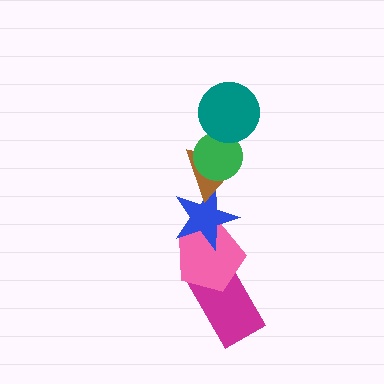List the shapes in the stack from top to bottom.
From top to bottom: the teal circle, the green circle, the brown triangle, the blue star, the pink pentagon, the magenta rectangle.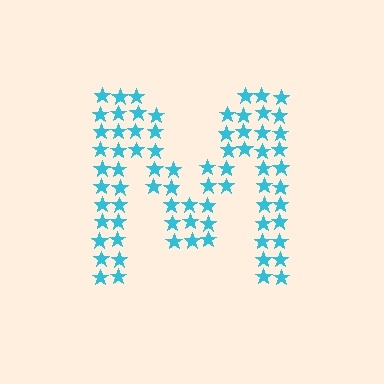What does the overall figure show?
The overall figure shows the letter M.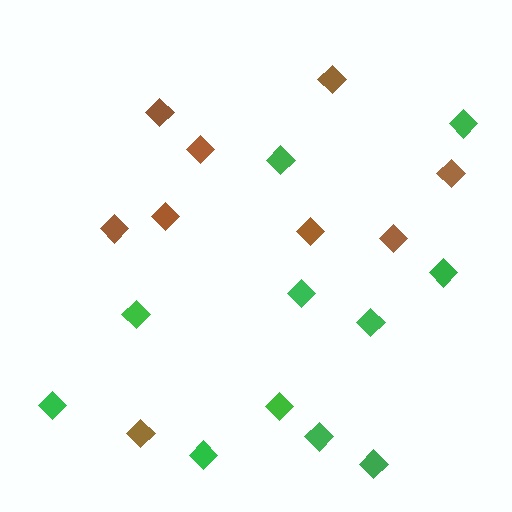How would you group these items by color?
There are 2 groups: one group of green diamonds (11) and one group of brown diamonds (9).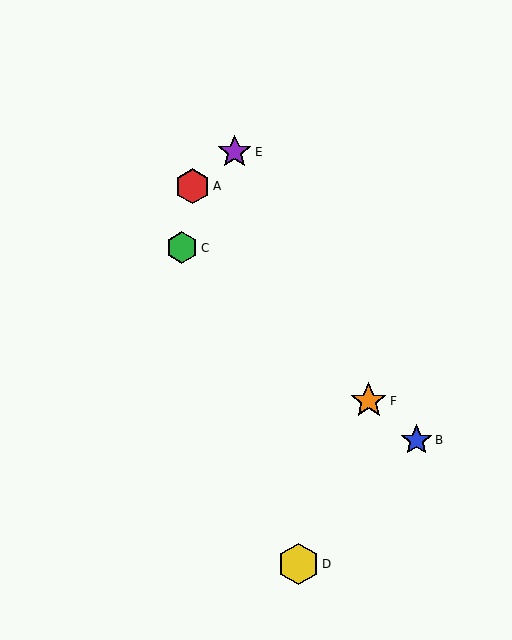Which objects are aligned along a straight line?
Objects B, C, F are aligned along a straight line.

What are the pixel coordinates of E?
Object E is at (235, 152).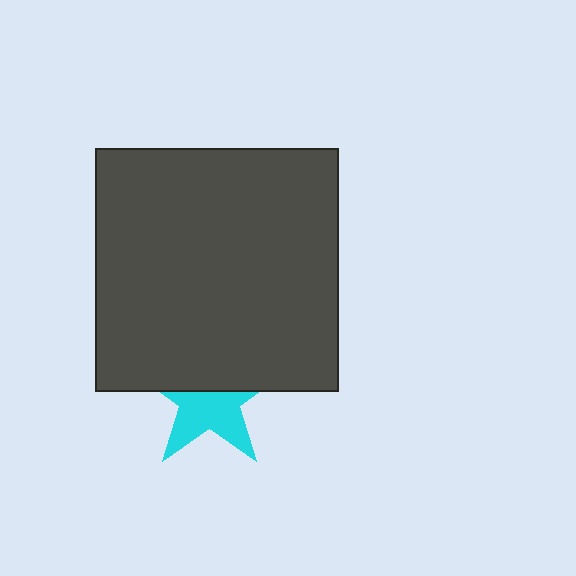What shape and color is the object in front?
The object in front is a dark gray square.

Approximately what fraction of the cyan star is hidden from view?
Roughly 48% of the cyan star is hidden behind the dark gray square.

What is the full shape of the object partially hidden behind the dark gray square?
The partially hidden object is a cyan star.